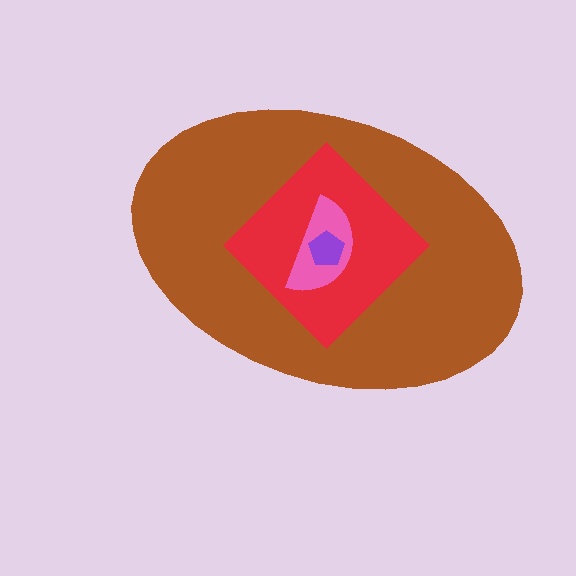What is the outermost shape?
The brown ellipse.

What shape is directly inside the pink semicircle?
The purple pentagon.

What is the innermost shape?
The purple pentagon.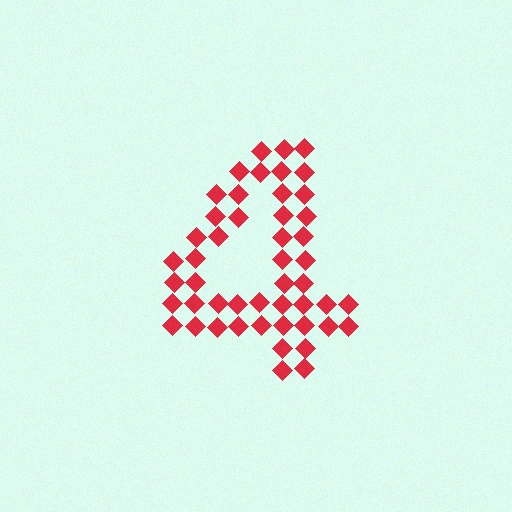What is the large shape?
The large shape is the digit 4.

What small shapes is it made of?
It is made of small diamonds.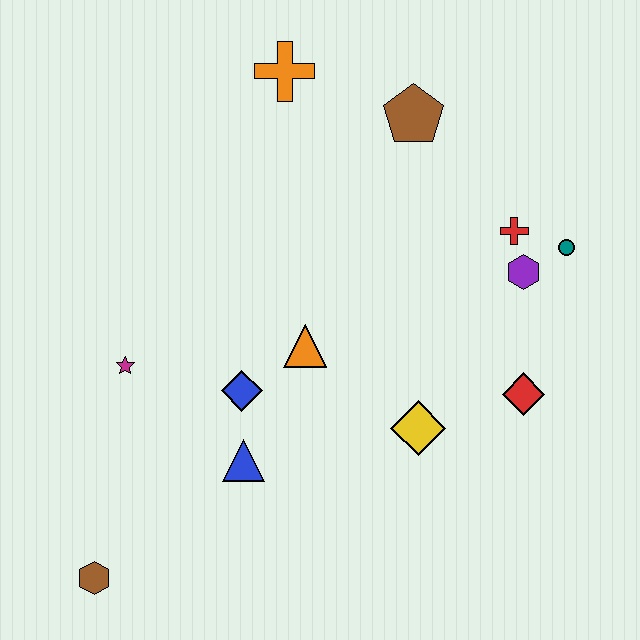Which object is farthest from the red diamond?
The brown hexagon is farthest from the red diamond.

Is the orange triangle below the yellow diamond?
No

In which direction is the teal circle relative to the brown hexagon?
The teal circle is to the right of the brown hexagon.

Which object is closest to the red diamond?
The yellow diamond is closest to the red diamond.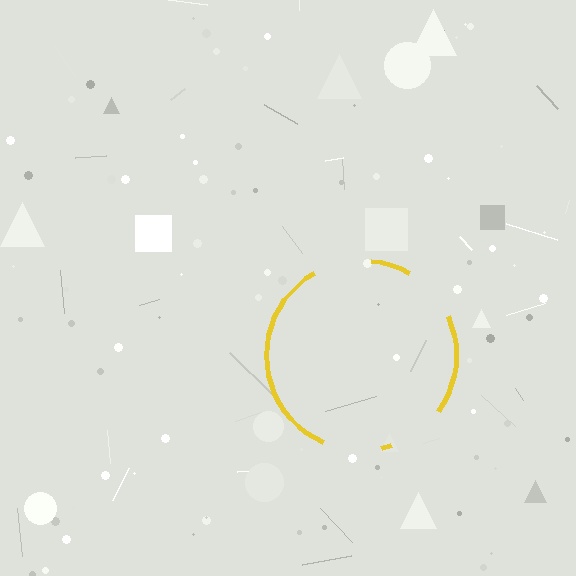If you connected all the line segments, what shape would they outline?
They would outline a circle.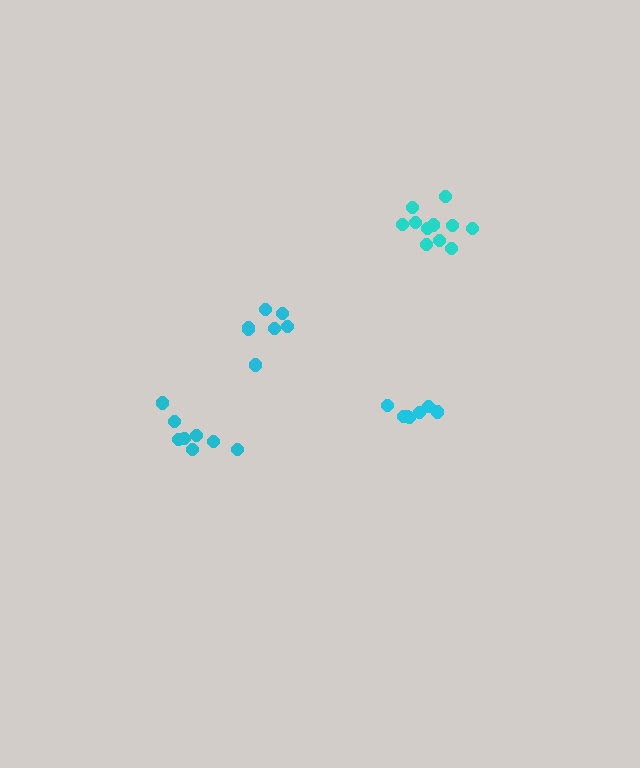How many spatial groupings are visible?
There are 4 spatial groupings.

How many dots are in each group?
Group 1: 7 dots, Group 2: 7 dots, Group 3: 11 dots, Group 4: 8 dots (33 total).